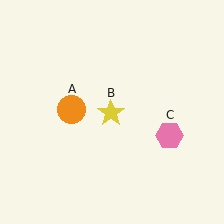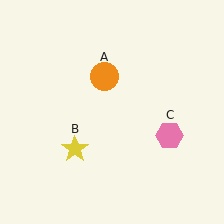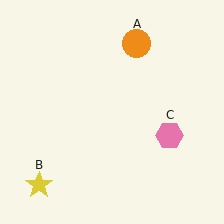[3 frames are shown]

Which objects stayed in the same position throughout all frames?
Pink hexagon (object C) remained stationary.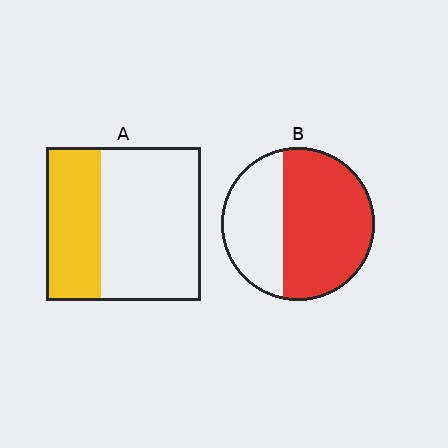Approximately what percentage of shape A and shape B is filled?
A is approximately 35% and B is approximately 60%.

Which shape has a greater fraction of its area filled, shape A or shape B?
Shape B.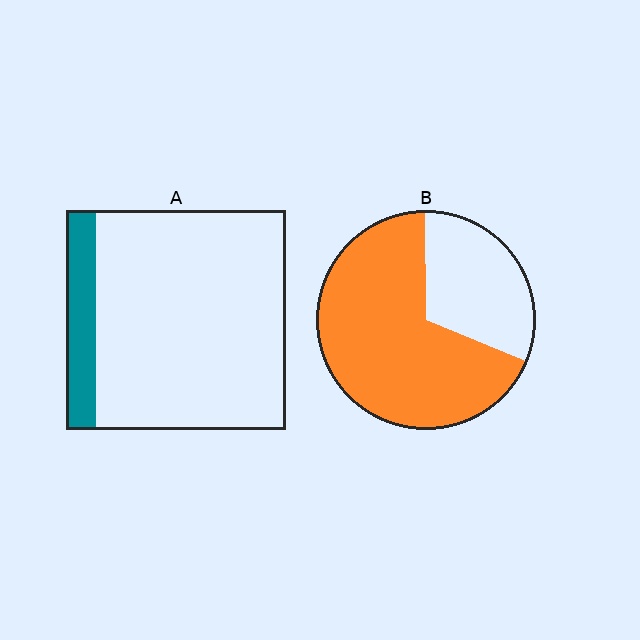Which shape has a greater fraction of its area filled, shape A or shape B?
Shape B.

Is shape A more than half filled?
No.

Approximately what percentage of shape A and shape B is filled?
A is approximately 15% and B is approximately 70%.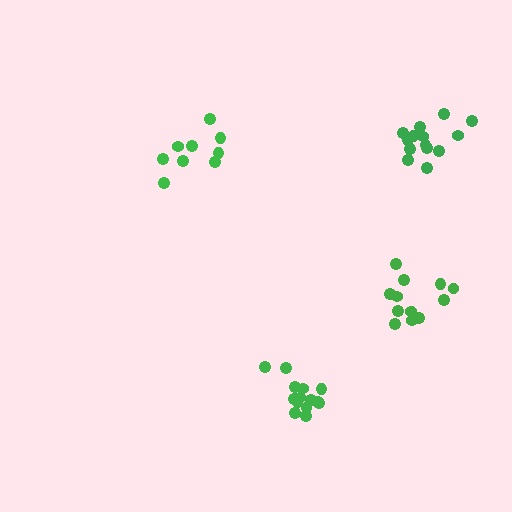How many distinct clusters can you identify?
There are 4 distinct clusters.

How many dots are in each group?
Group 1: 14 dots, Group 2: 13 dots, Group 3: 9 dots, Group 4: 14 dots (50 total).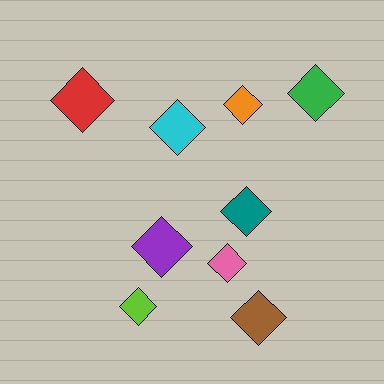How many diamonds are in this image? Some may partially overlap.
There are 9 diamonds.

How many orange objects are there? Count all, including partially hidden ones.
There is 1 orange object.